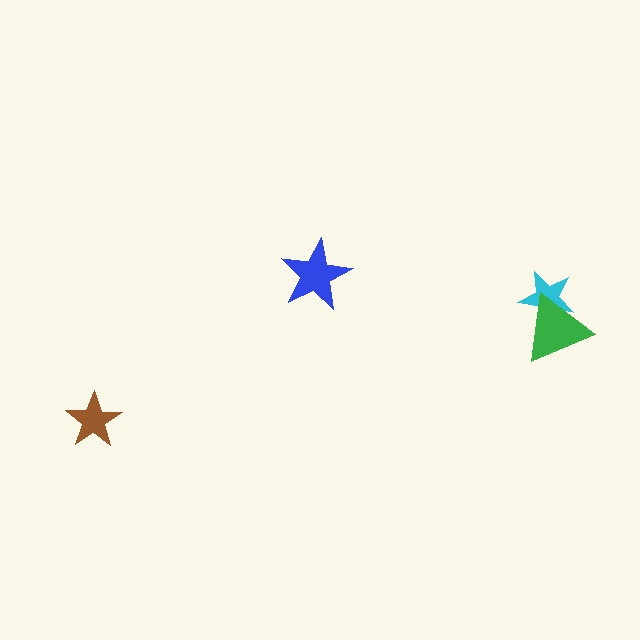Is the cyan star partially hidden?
Yes, it is partially covered by another shape.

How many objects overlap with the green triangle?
1 object overlaps with the green triangle.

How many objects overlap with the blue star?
0 objects overlap with the blue star.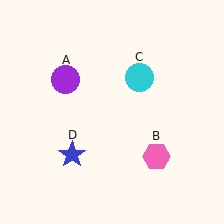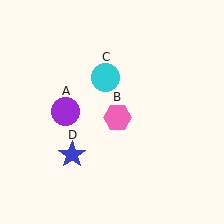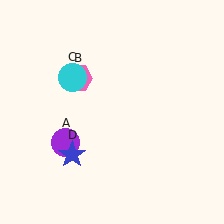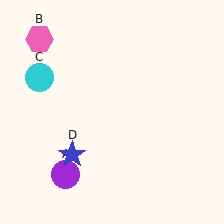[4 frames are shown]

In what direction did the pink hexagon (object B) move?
The pink hexagon (object B) moved up and to the left.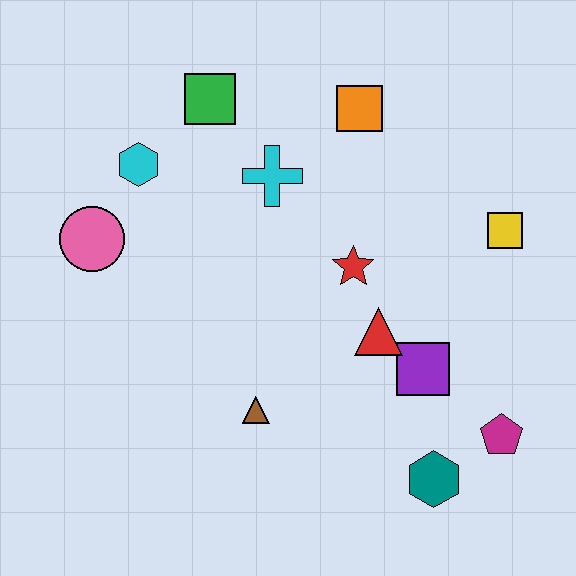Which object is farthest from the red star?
The pink circle is farthest from the red star.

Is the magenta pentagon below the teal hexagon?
No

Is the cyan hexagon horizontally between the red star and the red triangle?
No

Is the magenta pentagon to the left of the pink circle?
No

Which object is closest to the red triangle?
The purple square is closest to the red triangle.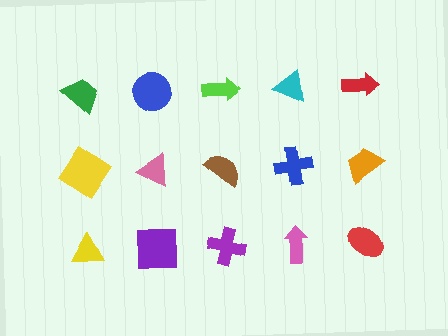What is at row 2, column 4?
A blue cross.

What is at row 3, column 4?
A pink arrow.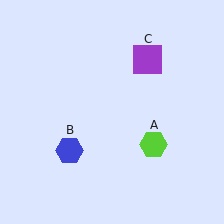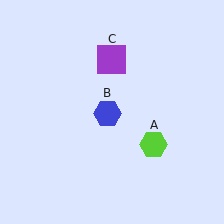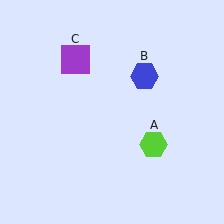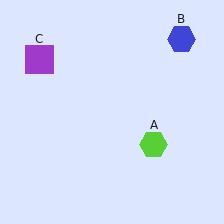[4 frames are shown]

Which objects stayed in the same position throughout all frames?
Lime hexagon (object A) remained stationary.